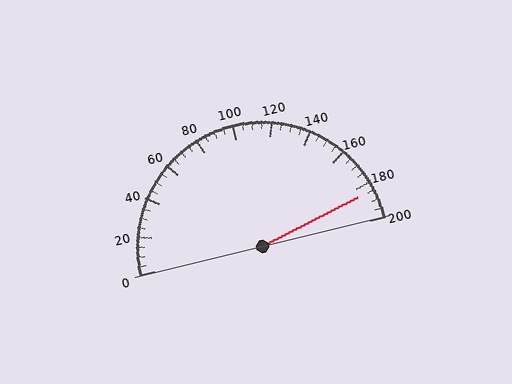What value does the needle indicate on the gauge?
The needle indicates approximately 185.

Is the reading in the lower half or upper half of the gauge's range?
The reading is in the upper half of the range (0 to 200).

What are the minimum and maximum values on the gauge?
The gauge ranges from 0 to 200.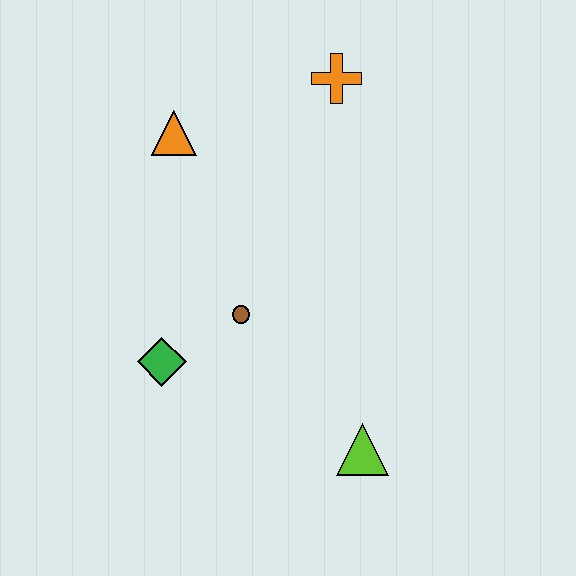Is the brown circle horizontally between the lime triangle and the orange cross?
No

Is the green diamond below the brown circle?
Yes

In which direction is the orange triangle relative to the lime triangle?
The orange triangle is above the lime triangle.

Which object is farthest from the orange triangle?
The lime triangle is farthest from the orange triangle.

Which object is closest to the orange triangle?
The orange cross is closest to the orange triangle.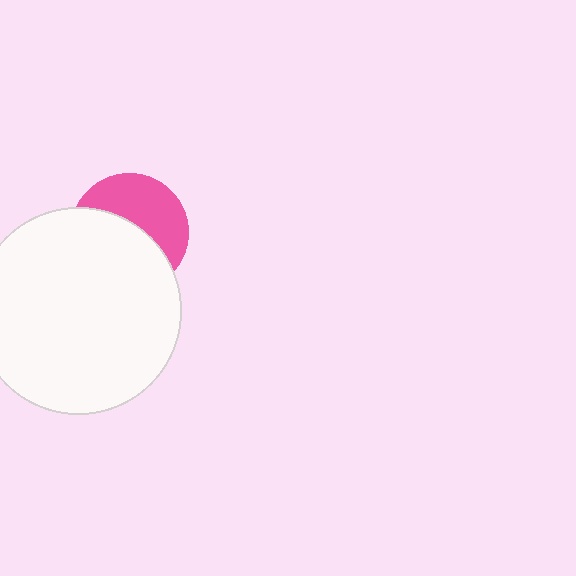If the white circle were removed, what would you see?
You would see the complete pink circle.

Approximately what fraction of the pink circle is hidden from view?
Roughly 54% of the pink circle is hidden behind the white circle.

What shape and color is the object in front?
The object in front is a white circle.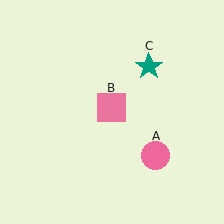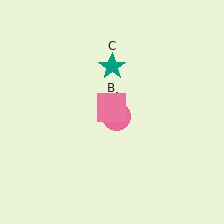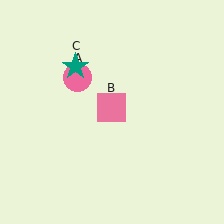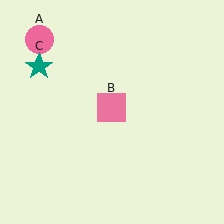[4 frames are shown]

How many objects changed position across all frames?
2 objects changed position: pink circle (object A), teal star (object C).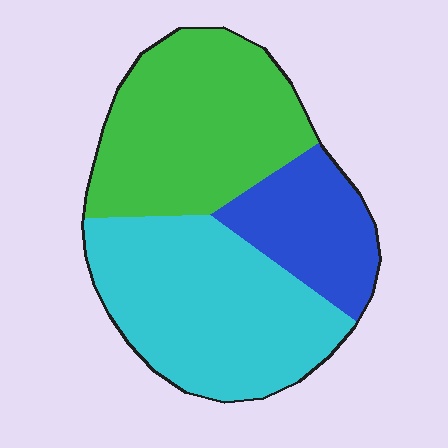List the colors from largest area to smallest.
From largest to smallest: cyan, green, blue.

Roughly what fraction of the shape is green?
Green takes up about three eighths (3/8) of the shape.